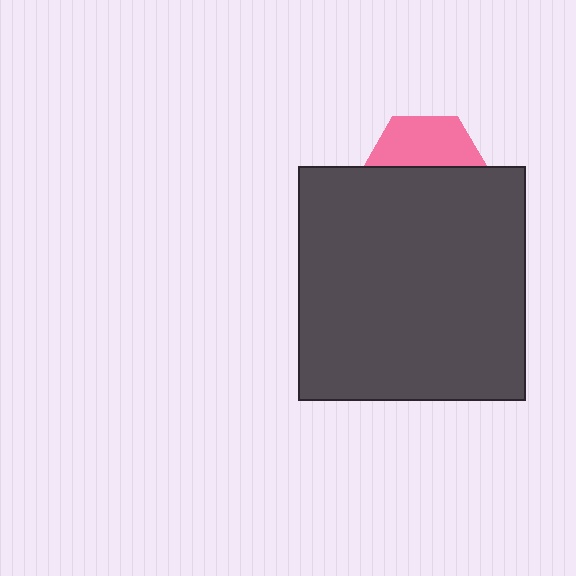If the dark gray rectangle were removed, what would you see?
You would see the complete pink hexagon.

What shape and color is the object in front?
The object in front is a dark gray rectangle.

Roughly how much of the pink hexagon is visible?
A small part of it is visible (roughly 42%).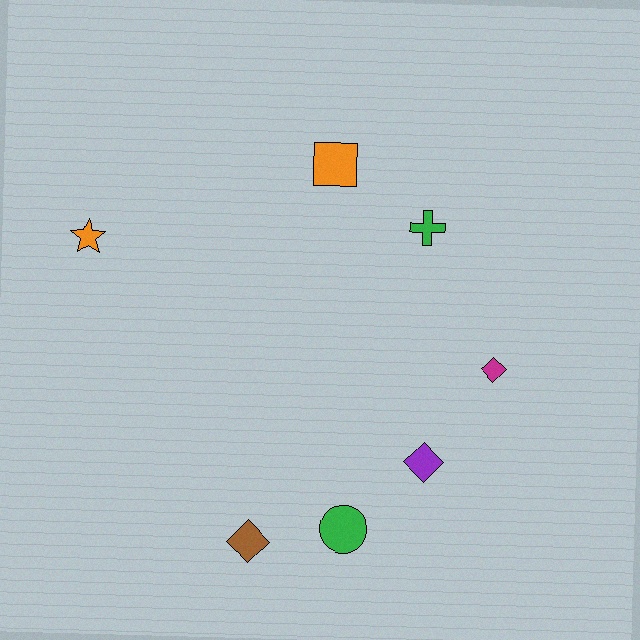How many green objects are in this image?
There are 2 green objects.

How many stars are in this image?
There is 1 star.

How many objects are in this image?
There are 7 objects.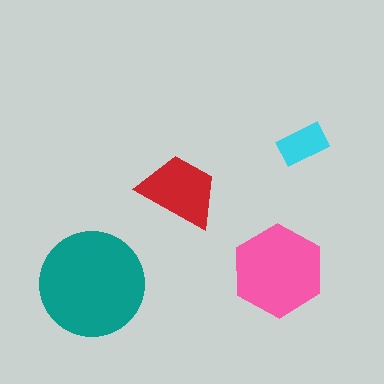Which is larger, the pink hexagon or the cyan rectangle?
The pink hexagon.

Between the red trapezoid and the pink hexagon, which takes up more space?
The pink hexagon.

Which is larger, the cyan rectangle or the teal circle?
The teal circle.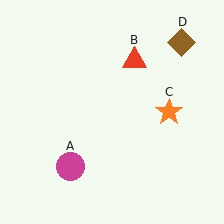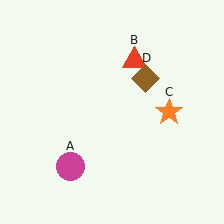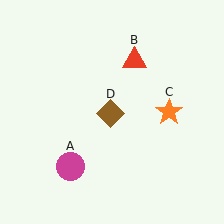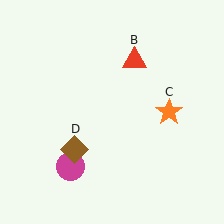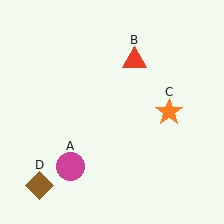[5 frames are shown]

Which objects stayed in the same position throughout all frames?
Magenta circle (object A) and red triangle (object B) and orange star (object C) remained stationary.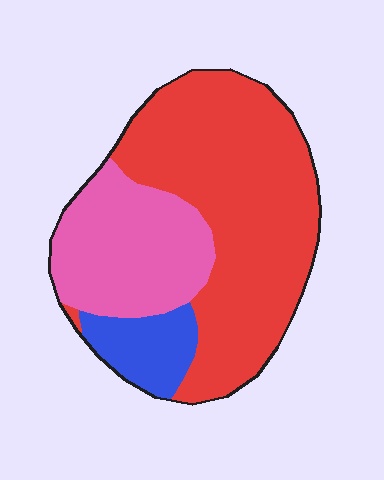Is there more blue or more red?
Red.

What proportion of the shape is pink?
Pink covers roughly 30% of the shape.